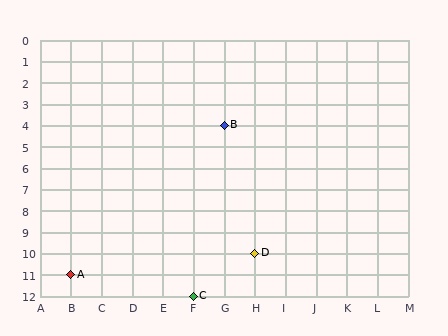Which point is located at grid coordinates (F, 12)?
Point C is at (F, 12).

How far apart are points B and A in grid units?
Points B and A are 5 columns and 7 rows apart (about 8.6 grid units diagonally).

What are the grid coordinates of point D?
Point D is at grid coordinates (H, 10).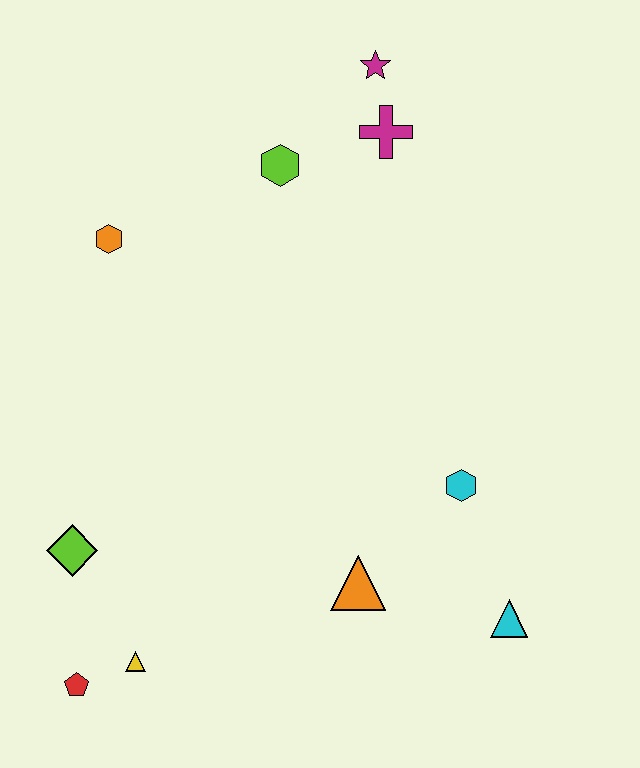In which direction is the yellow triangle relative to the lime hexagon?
The yellow triangle is below the lime hexagon.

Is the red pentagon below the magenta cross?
Yes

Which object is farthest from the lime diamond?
The magenta star is farthest from the lime diamond.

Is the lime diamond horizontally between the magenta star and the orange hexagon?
No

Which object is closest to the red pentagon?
The yellow triangle is closest to the red pentagon.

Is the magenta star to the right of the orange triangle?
Yes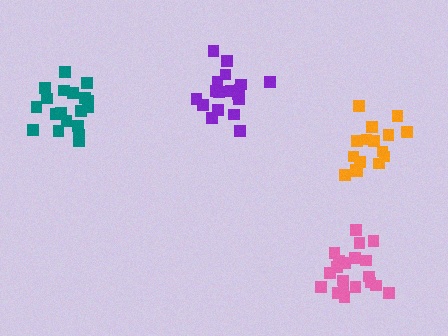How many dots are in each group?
Group 1: 20 dots, Group 2: 16 dots, Group 3: 19 dots, Group 4: 19 dots (74 total).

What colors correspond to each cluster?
The clusters are colored: pink, orange, purple, teal.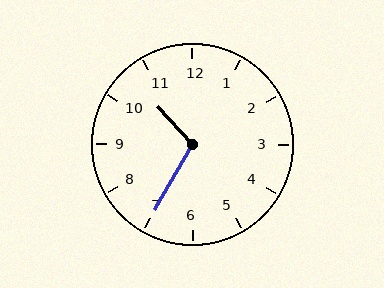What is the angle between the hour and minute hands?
Approximately 108 degrees.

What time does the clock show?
10:35.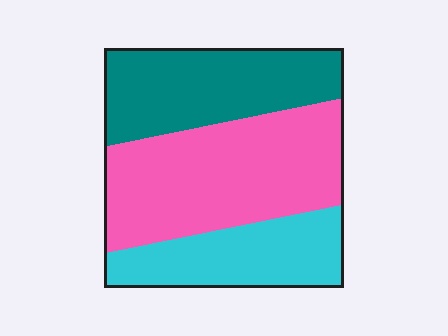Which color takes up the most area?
Pink, at roughly 45%.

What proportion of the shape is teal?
Teal takes up between a quarter and a half of the shape.